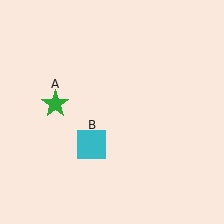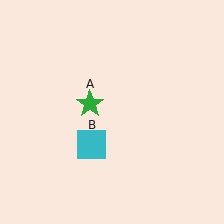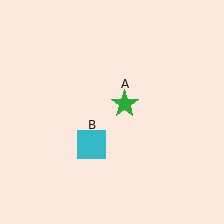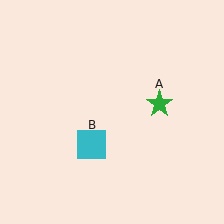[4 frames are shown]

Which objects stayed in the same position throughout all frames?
Cyan square (object B) remained stationary.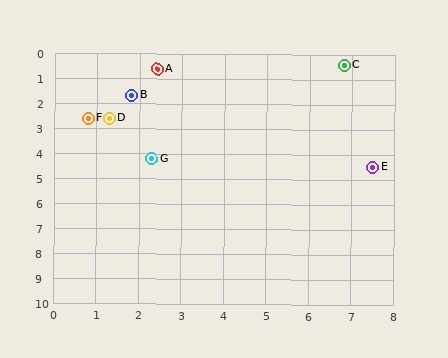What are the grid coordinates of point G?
Point G is at approximately (2.3, 4.2).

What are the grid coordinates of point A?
Point A is at approximately (2.4, 0.6).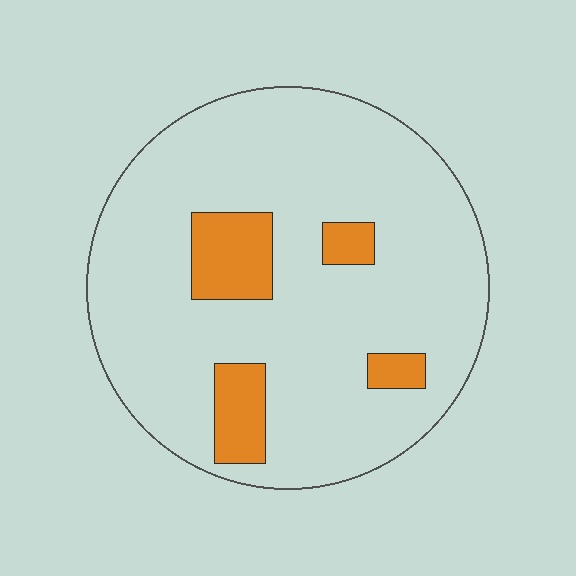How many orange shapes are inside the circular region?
4.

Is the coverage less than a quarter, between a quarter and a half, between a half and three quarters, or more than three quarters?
Less than a quarter.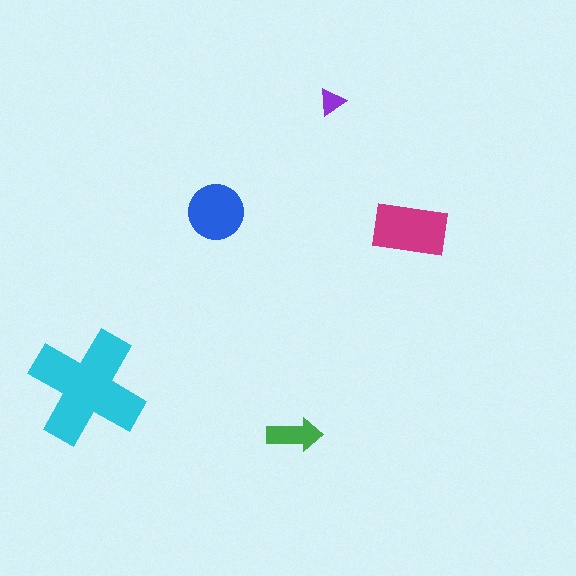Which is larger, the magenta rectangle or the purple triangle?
The magenta rectangle.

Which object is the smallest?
The purple triangle.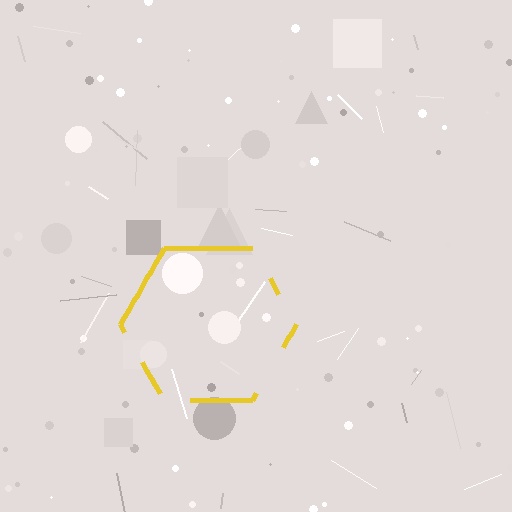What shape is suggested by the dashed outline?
The dashed outline suggests a hexagon.